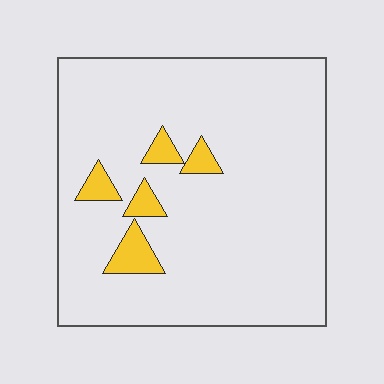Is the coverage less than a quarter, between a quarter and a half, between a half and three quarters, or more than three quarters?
Less than a quarter.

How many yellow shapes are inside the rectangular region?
5.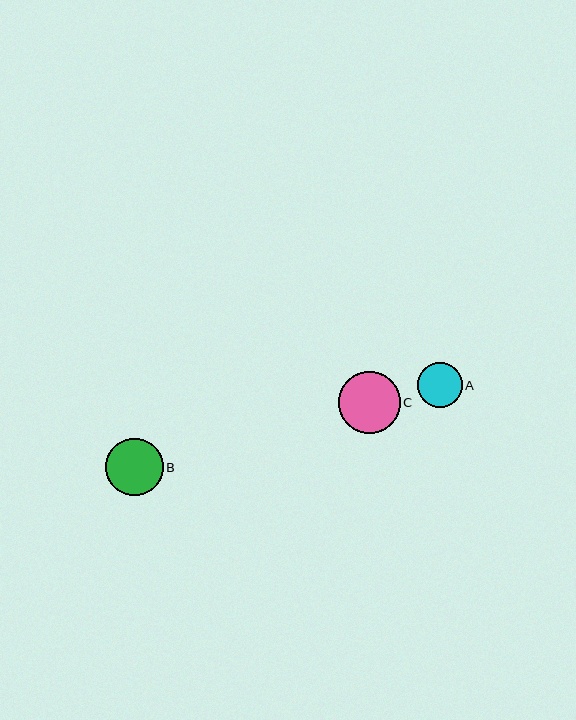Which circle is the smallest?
Circle A is the smallest with a size of approximately 45 pixels.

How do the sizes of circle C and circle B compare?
Circle C and circle B are approximately the same size.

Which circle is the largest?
Circle C is the largest with a size of approximately 61 pixels.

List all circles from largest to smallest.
From largest to smallest: C, B, A.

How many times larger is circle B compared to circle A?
Circle B is approximately 1.3 times the size of circle A.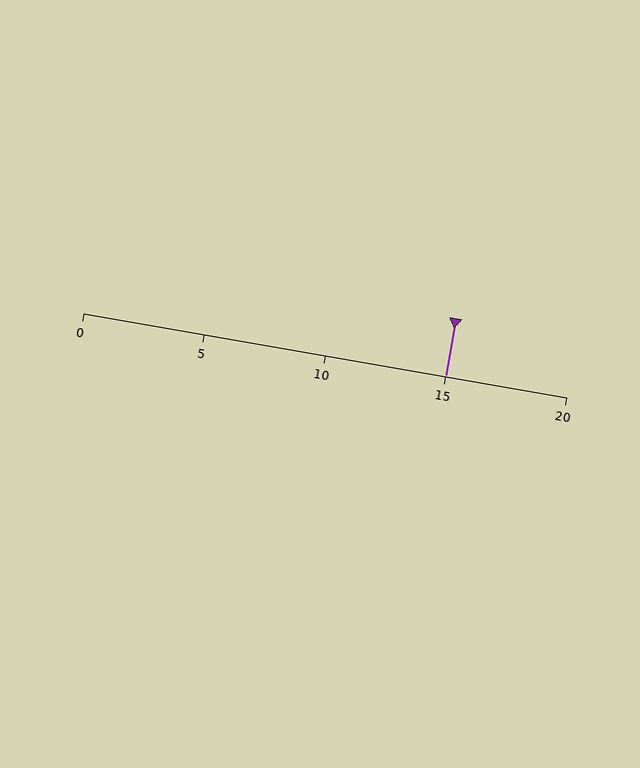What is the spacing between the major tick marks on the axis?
The major ticks are spaced 5 apart.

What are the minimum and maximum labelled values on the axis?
The axis runs from 0 to 20.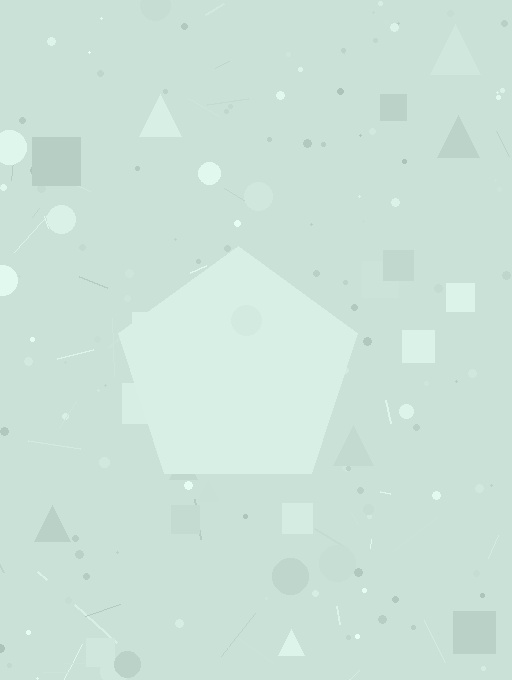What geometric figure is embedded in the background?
A pentagon is embedded in the background.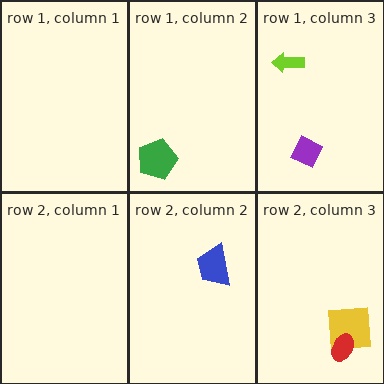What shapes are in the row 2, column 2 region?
The blue trapezoid.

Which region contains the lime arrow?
The row 1, column 3 region.